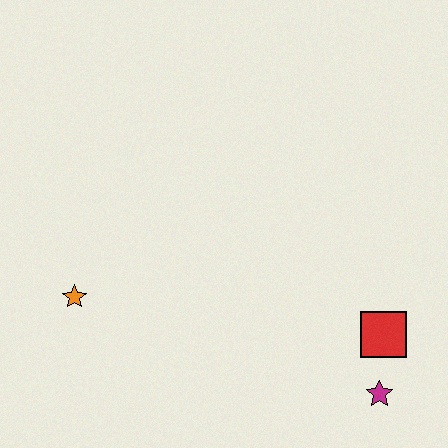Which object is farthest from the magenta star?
The orange star is farthest from the magenta star.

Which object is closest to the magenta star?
The red square is closest to the magenta star.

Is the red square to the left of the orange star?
No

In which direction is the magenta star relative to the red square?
The magenta star is below the red square.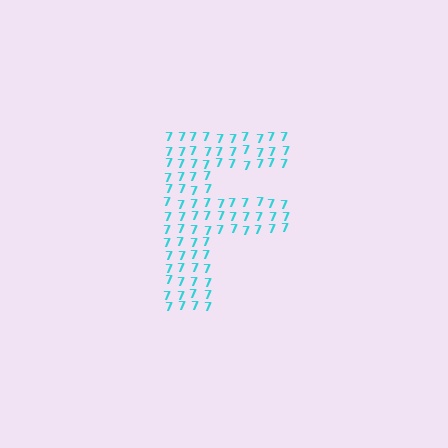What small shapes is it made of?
It is made of small digit 7's.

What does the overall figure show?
The overall figure shows the letter F.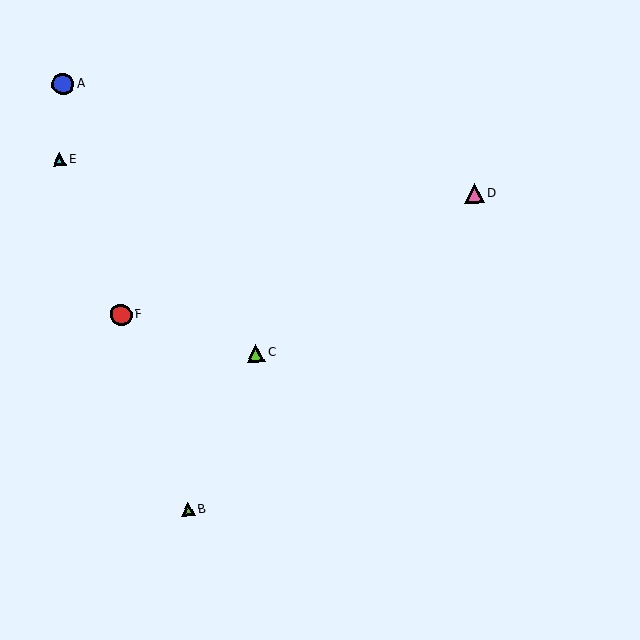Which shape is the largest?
The blue circle (labeled A) is the largest.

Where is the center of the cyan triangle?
The center of the cyan triangle is at (59, 159).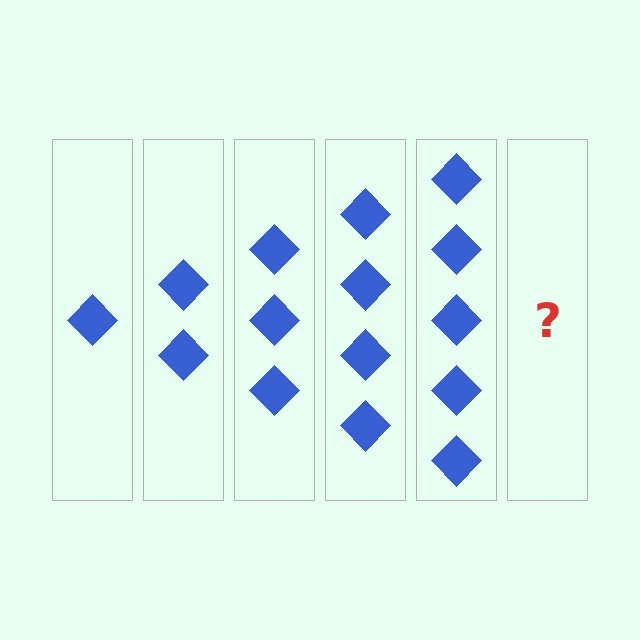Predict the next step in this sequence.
The next step is 6 diamonds.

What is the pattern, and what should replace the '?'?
The pattern is that each step adds one more diamond. The '?' should be 6 diamonds.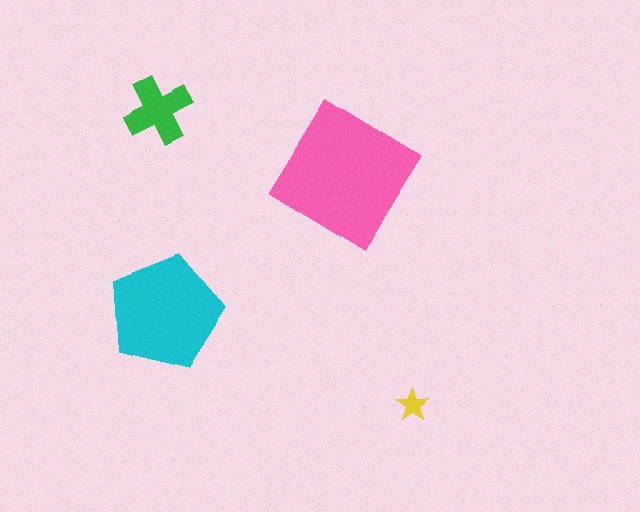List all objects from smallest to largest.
The yellow star, the green cross, the cyan pentagon, the pink diamond.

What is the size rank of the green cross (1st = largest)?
3rd.